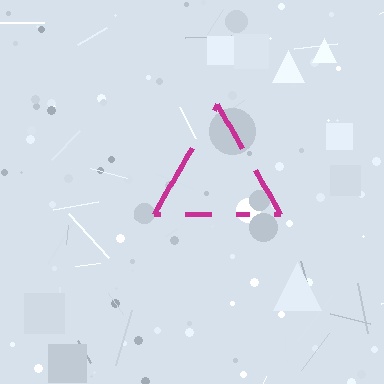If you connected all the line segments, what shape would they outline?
They would outline a triangle.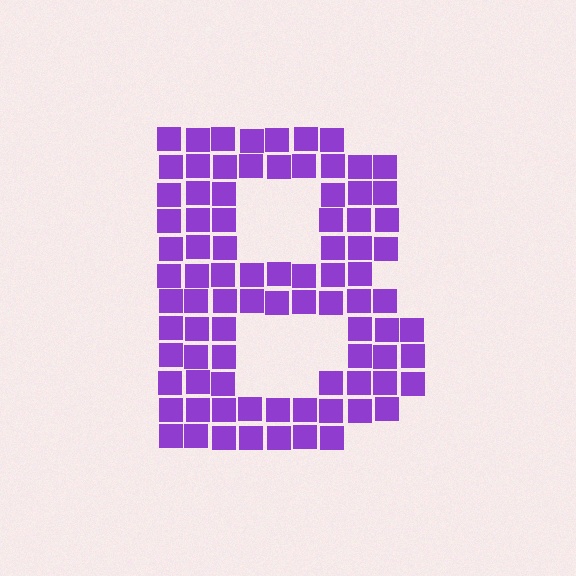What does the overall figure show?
The overall figure shows the letter B.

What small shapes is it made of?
It is made of small squares.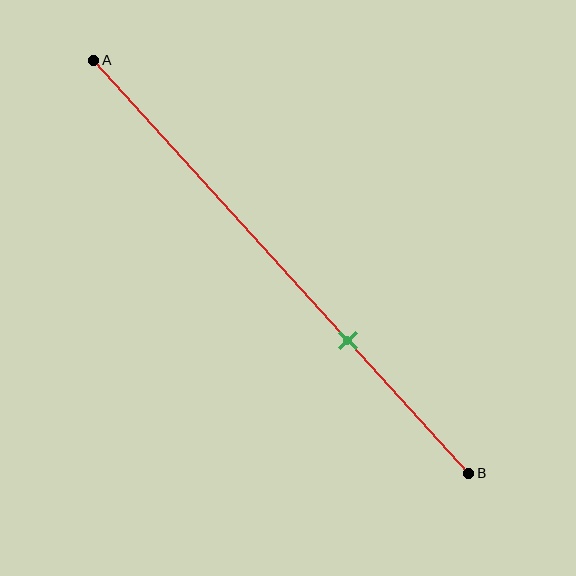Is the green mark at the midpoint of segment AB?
No, the mark is at about 70% from A, not at the 50% midpoint.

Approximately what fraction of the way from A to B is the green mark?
The green mark is approximately 70% of the way from A to B.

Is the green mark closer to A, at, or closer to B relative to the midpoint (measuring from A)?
The green mark is closer to point B than the midpoint of segment AB.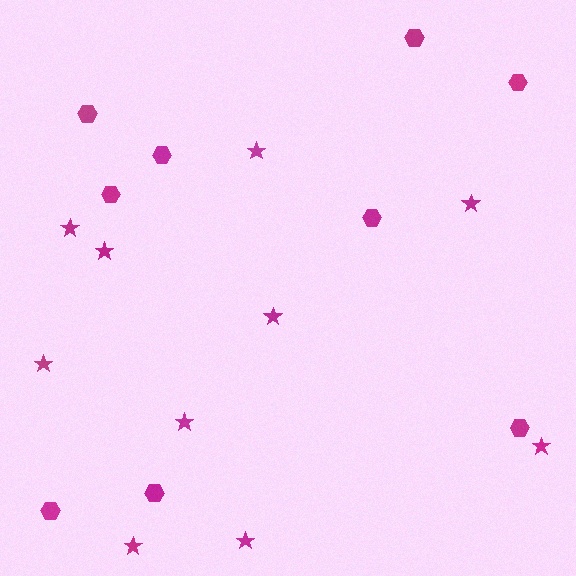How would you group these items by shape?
There are 2 groups: one group of hexagons (9) and one group of stars (10).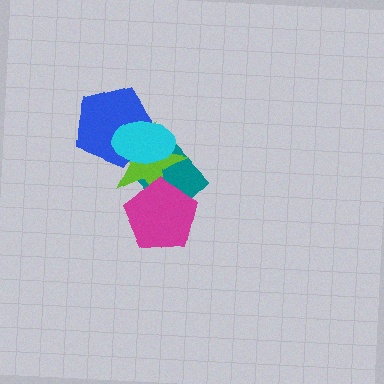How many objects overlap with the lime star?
4 objects overlap with the lime star.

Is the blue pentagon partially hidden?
Yes, it is partially covered by another shape.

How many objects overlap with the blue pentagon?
2 objects overlap with the blue pentagon.